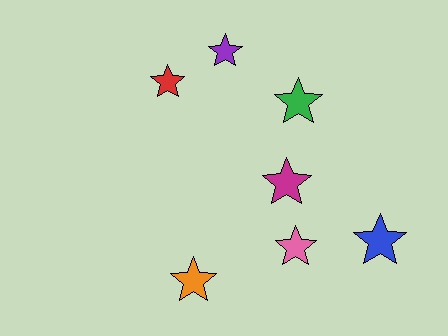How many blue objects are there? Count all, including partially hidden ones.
There is 1 blue object.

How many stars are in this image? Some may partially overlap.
There are 7 stars.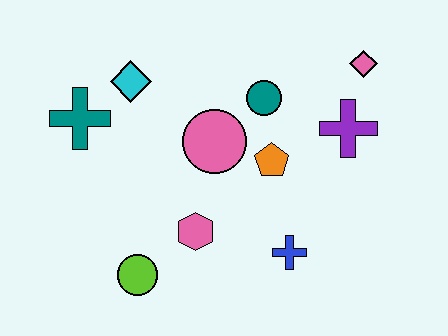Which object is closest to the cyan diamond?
The teal cross is closest to the cyan diamond.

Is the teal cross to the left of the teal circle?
Yes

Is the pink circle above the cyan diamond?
No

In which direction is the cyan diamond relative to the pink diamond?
The cyan diamond is to the left of the pink diamond.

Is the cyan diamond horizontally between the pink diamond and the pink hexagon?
No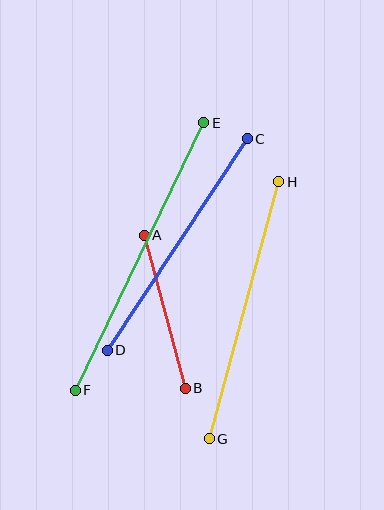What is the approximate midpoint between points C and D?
The midpoint is at approximately (177, 245) pixels.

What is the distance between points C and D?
The distance is approximately 254 pixels.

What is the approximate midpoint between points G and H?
The midpoint is at approximately (244, 310) pixels.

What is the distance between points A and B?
The distance is approximately 159 pixels.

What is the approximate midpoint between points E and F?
The midpoint is at approximately (140, 257) pixels.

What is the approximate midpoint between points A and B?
The midpoint is at approximately (165, 312) pixels.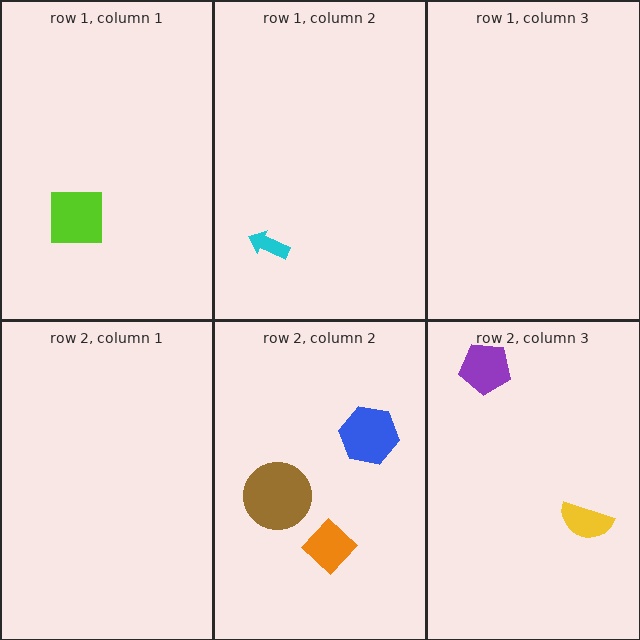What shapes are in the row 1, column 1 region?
The lime square.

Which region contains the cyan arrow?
The row 1, column 2 region.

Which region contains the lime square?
The row 1, column 1 region.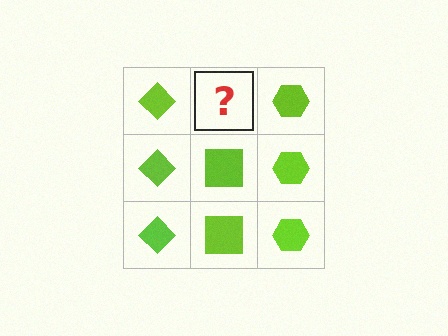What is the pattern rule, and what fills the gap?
The rule is that each column has a consistent shape. The gap should be filled with a lime square.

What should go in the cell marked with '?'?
The missing cell should contain a lime square.